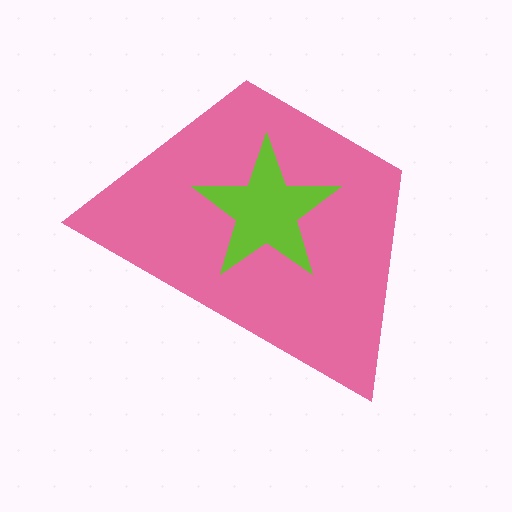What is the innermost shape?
The lime star.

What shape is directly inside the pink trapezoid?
The lime star.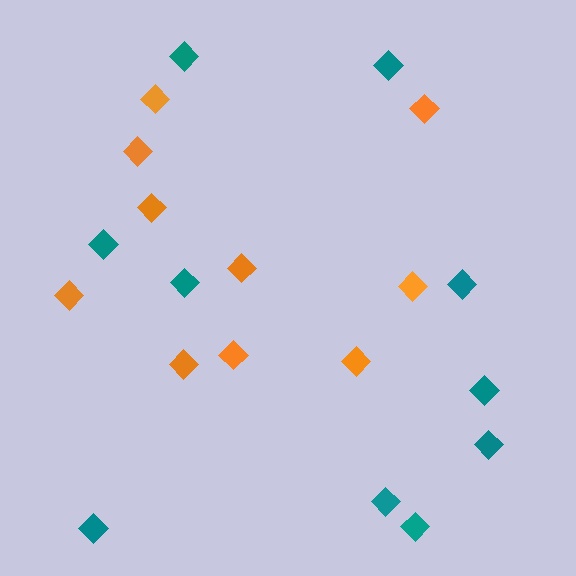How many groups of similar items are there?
There are 2 groups: one group of teal diamonds (10) and one group of orange diamonds (10).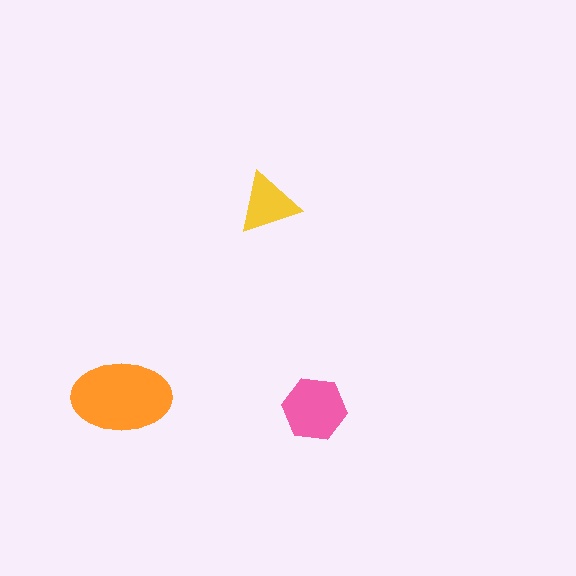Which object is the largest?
The orange ellipse.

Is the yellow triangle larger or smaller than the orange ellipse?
Smaller.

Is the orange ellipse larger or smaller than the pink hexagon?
Larger.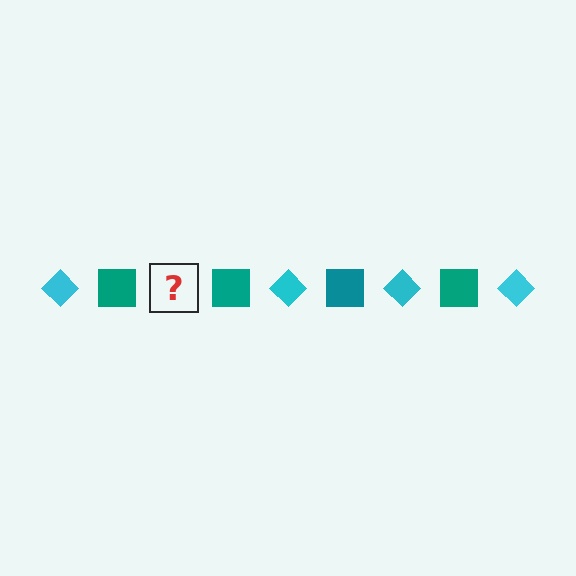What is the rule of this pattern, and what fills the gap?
The rule is that the pattern alternates between cyan diamond and teal square. The gap should be filled with a cyan diamond.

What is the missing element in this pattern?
The missing element is a cyan diamond.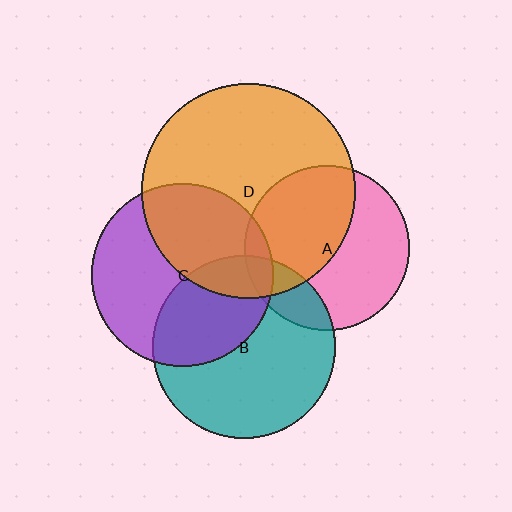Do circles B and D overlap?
Yes.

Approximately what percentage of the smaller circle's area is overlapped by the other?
Approximately 15%.